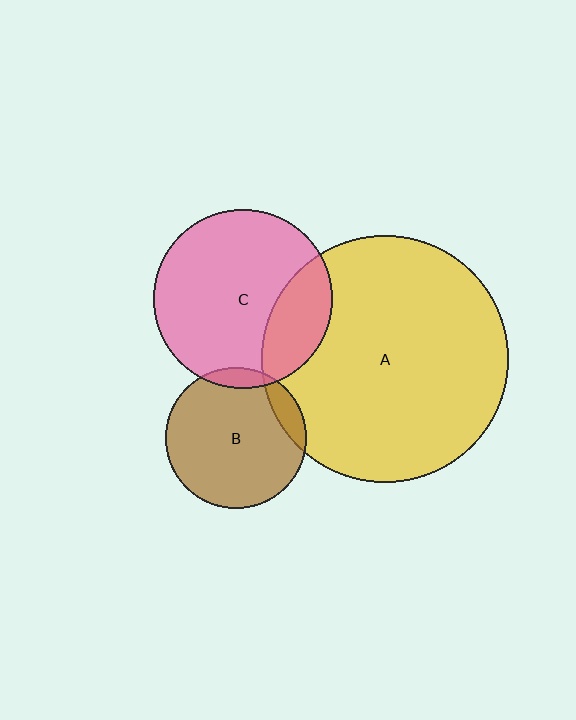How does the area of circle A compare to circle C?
Approximately 1.9 times.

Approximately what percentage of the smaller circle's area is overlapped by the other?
Approximately 5%.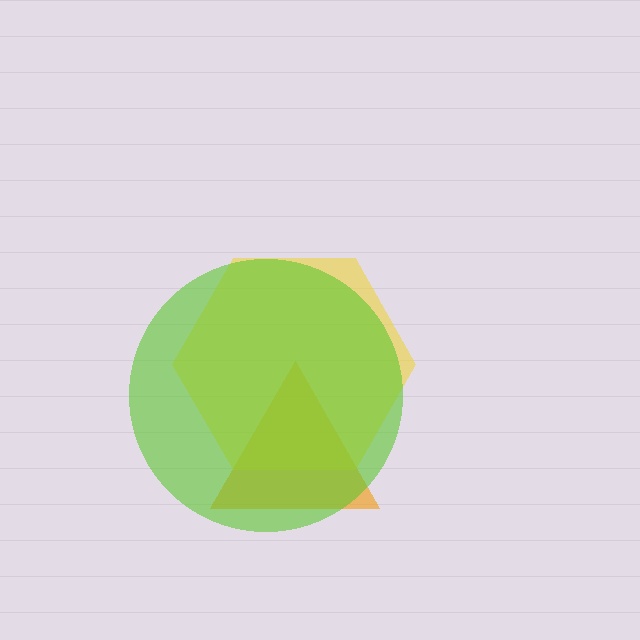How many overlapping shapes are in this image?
There are 3 overlapping shapes in the image.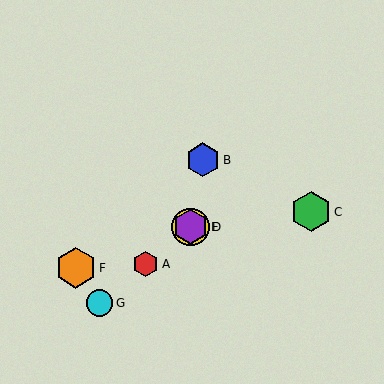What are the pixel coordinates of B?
Object B is at (203, 160).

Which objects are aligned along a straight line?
Objects A, D, E, G are aligned along a straight line.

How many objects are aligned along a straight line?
4 objects (A, D, E, G) are aligned along a straight line.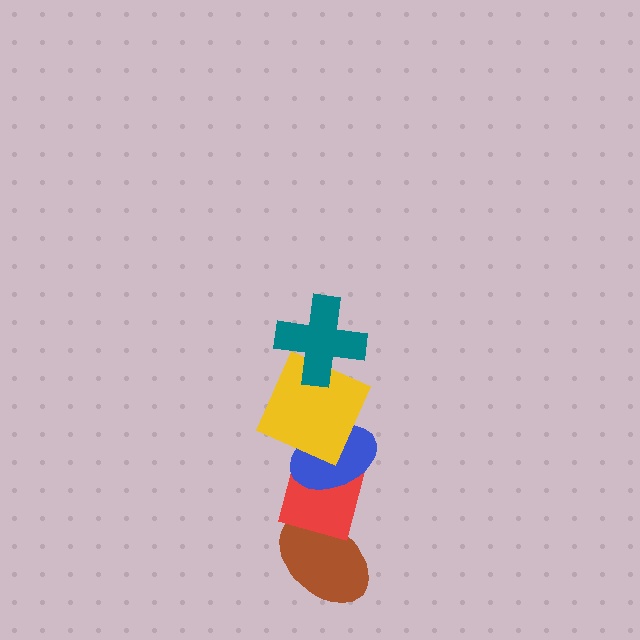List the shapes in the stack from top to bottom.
From top to bottom: the teal cross, the yellow square, the blue ellipse, the red diamond, the brown ellipse.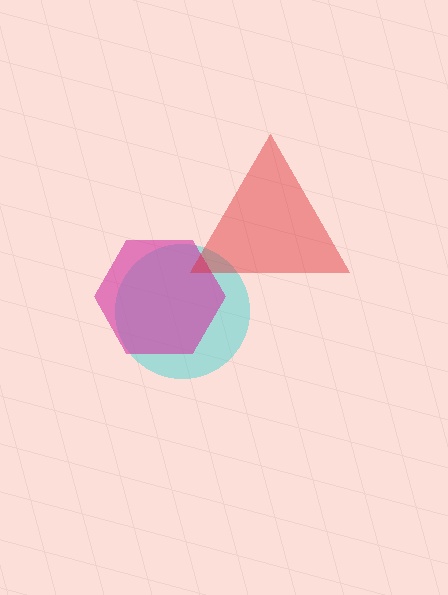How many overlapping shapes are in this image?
There are 3 overlapping shapes in the image.